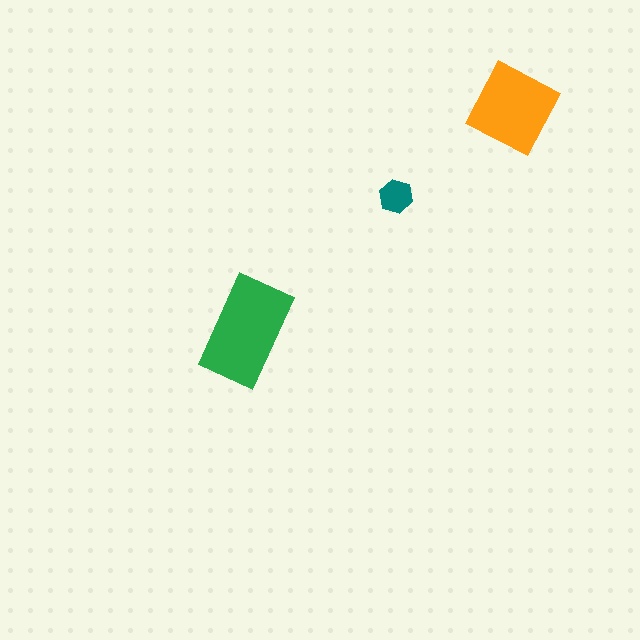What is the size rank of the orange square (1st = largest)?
2nd.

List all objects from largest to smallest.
The green rectangle, the orange square, the teal hexagon.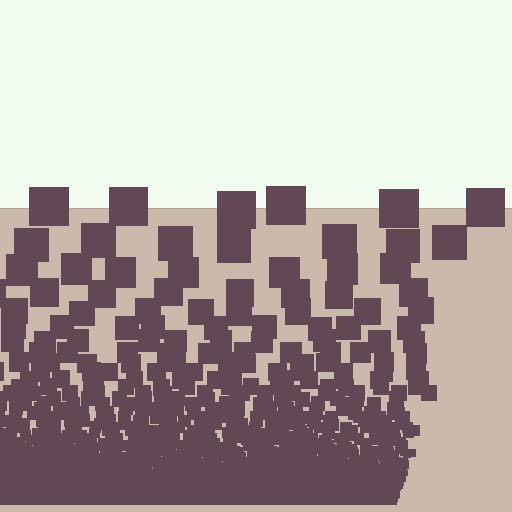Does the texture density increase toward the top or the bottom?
Density increases toward the bottom.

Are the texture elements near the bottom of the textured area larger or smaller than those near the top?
Smaller. The gradient is inverted — elements near the bottom are smaller and denser.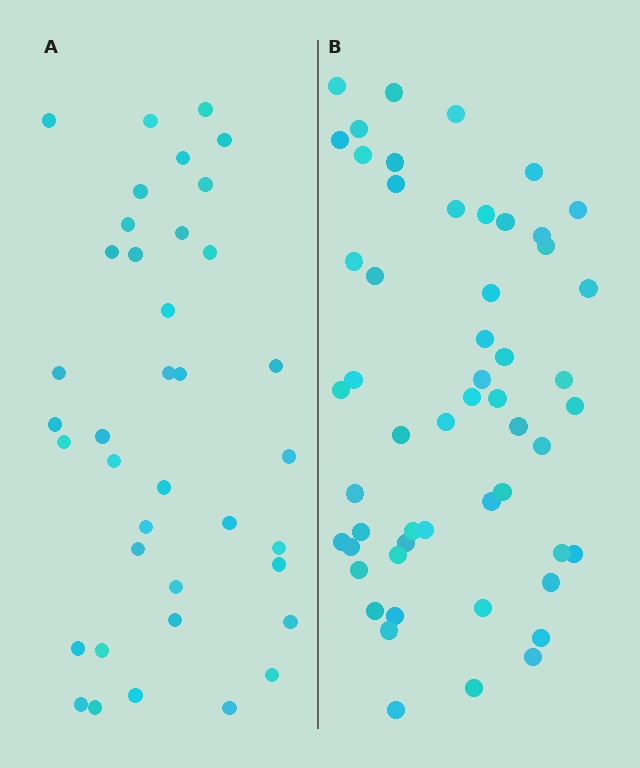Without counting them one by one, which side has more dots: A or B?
Region B (the right region) has more dots.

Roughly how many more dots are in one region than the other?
Region B has approximately 15 more dots than region A.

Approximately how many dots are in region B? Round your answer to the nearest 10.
About 50 dots. (The exact count is 54, which rounds to 50.)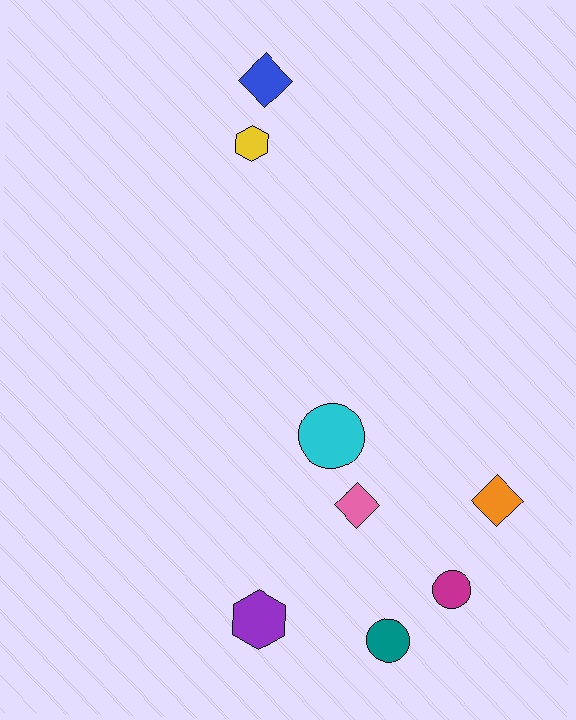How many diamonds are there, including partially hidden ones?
There are 3 diamonds.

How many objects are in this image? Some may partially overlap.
There are 8 objects.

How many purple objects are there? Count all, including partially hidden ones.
There is 1 purple object.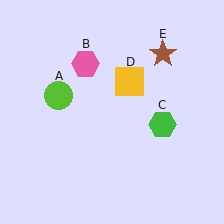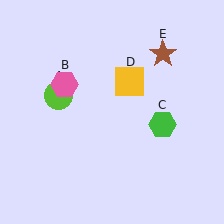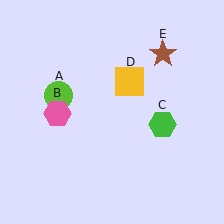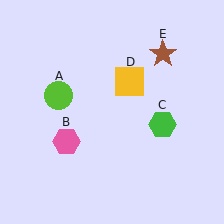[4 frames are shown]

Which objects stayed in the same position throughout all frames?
Lime circle (object A) and green hexagon (object C) and yellow square (object D) and brown star (object E) remained stationary.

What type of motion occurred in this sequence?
The pink hexagon (object B) rotated counterclockwise around the center of the scene.